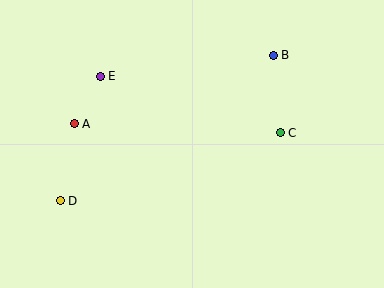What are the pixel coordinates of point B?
Point B is at (273, 55).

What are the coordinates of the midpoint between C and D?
The midpoint between C and D is at (170, 167).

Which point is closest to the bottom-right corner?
Point C is closest to the bottom-right corner.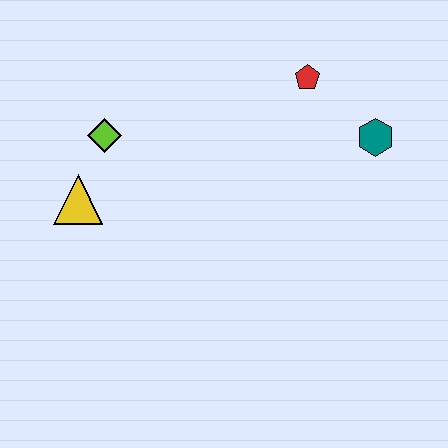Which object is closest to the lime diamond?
The yellow triangle is closest to the lime diamond.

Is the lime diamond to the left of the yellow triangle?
No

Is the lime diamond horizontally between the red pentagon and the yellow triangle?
Yes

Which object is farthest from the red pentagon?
The yellow triangle is farthest from the red pentagon.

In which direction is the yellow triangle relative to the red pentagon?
The yellow triangle is to the left of the red pentagon.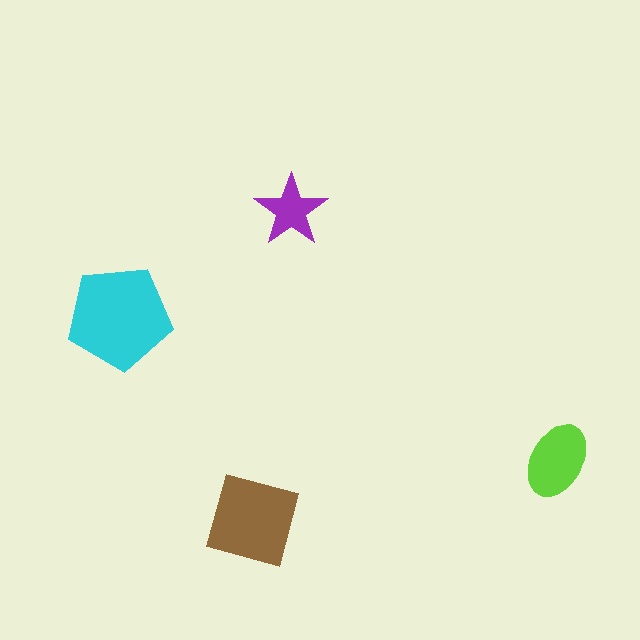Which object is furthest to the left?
The cyan pentagon is leftmost.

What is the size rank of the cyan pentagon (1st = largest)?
1st.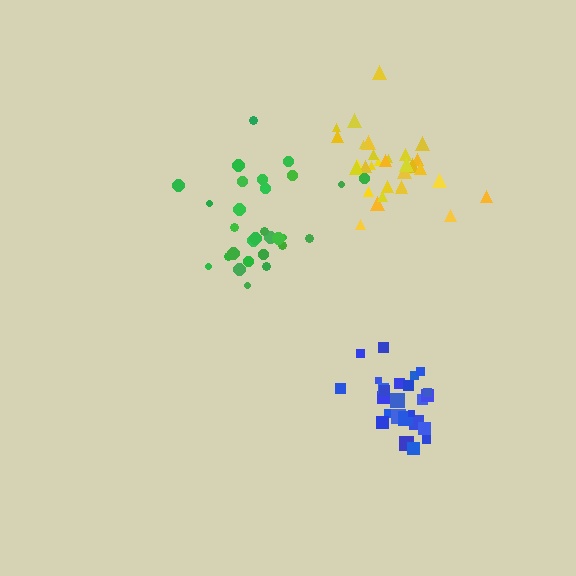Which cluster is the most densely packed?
Blue.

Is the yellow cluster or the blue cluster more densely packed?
Blue.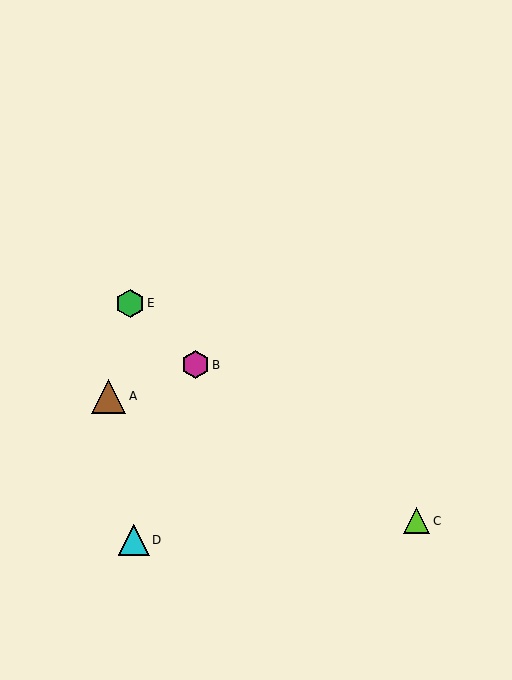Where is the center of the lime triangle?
The center of the lime triangle is at (417, 521).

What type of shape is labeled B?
Shape B is a magenta hexagon.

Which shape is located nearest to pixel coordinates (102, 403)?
The brown triangle (labeled A) at (109, 396) is nearest to that location.